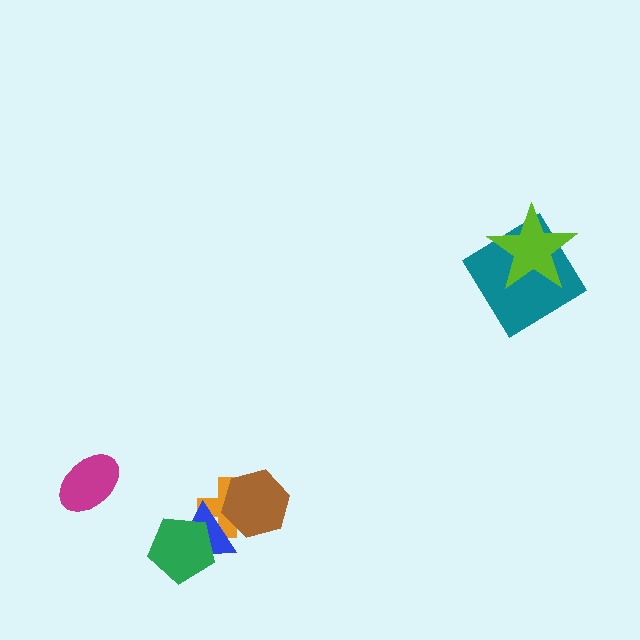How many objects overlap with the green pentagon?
1 object overlaps with the green pentagon.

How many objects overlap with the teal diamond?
1 object overlaps with the teal diamond.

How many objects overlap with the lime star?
1 object overlaps with the lime star.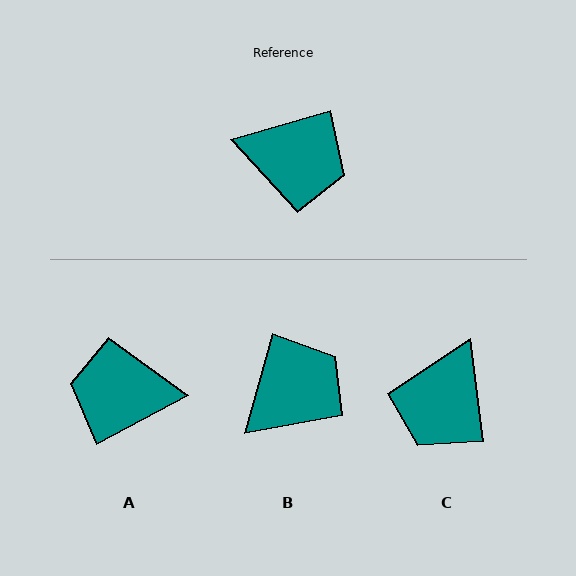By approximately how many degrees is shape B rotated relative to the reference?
Approximately 58 degrees counter-clockwise.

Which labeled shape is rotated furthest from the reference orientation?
A, about 169 degrees away.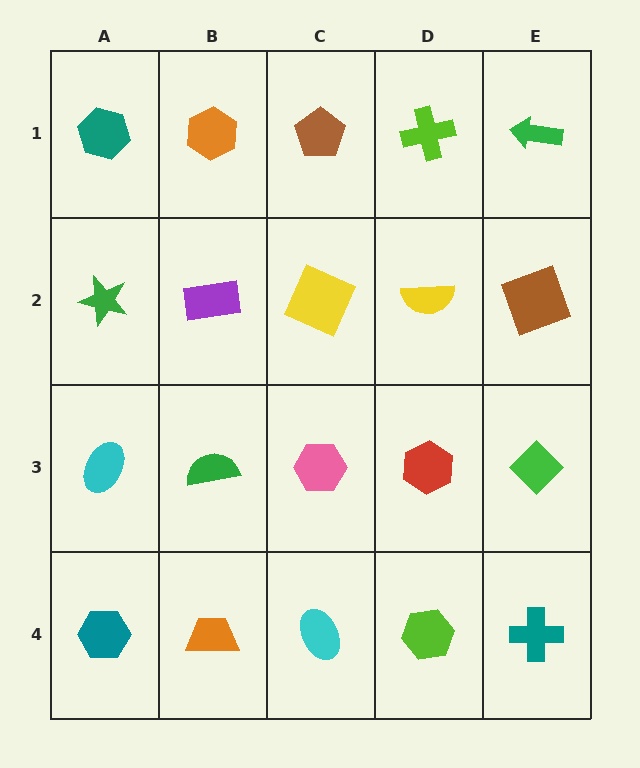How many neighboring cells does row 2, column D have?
4.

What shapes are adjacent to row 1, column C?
A yellow square (row 2, column C), an orange hexagon (row 1, column B), a lime cross (row 1, column D).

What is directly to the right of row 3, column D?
A green diamond.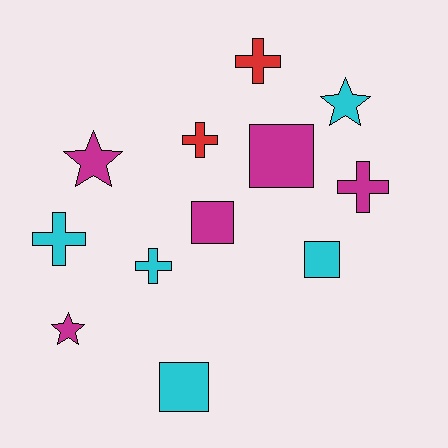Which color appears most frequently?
Cyan, with 5 objects.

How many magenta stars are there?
There are 2 magenta stars.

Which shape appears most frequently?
Cross, with 5 objects.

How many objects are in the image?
There are 12 objects.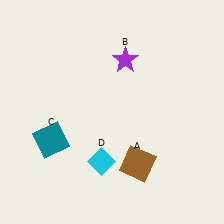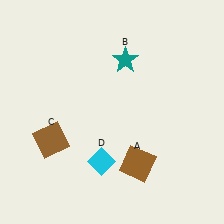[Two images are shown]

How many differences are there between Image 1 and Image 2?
There are 2 differences between the two images.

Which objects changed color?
B changed from purple to teal. C changed from teal to brown.